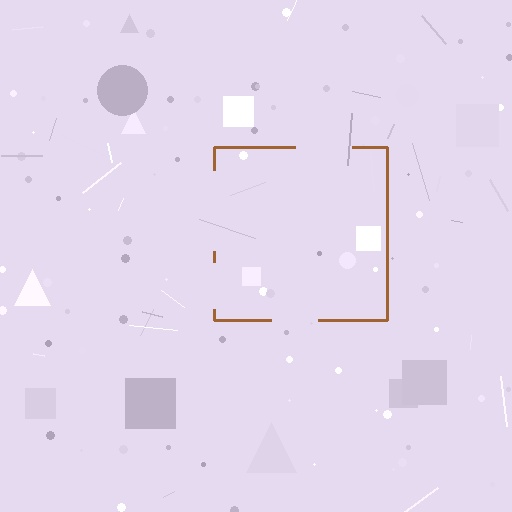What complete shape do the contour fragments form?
The contour fragments form a square.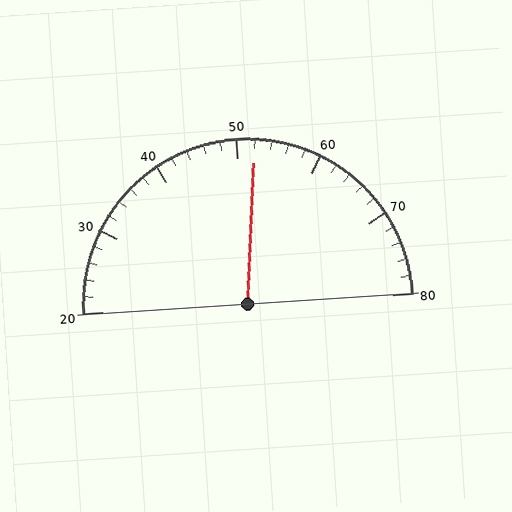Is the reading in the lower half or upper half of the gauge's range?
The reading is in the upper half of the range (20 to 80).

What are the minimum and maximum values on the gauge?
The gauge ranges from 20 to 80.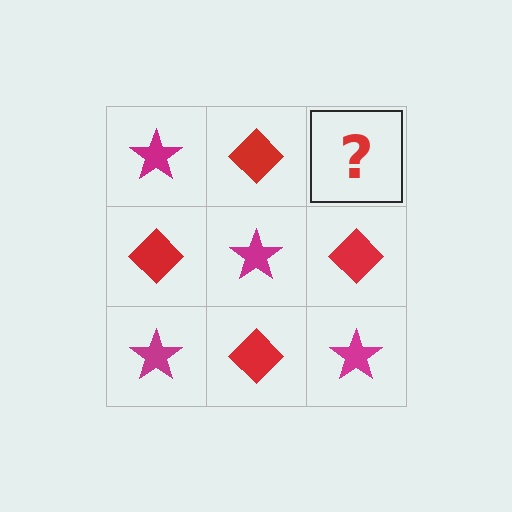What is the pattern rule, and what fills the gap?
The rule is that it alternates magenta star and red diamond in a checkerboard pattern. The gap should be filled with a magenta star.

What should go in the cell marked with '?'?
The missing cell should contain a magenta star.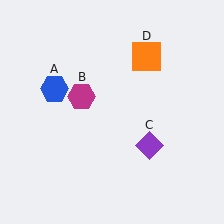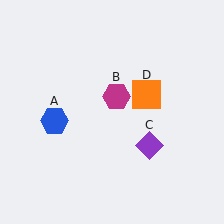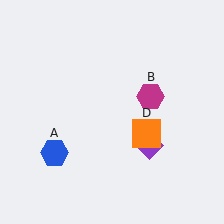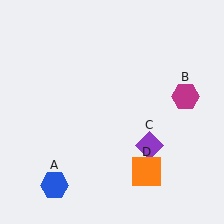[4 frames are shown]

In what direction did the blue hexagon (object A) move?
The blue hexagon (object A) moved down.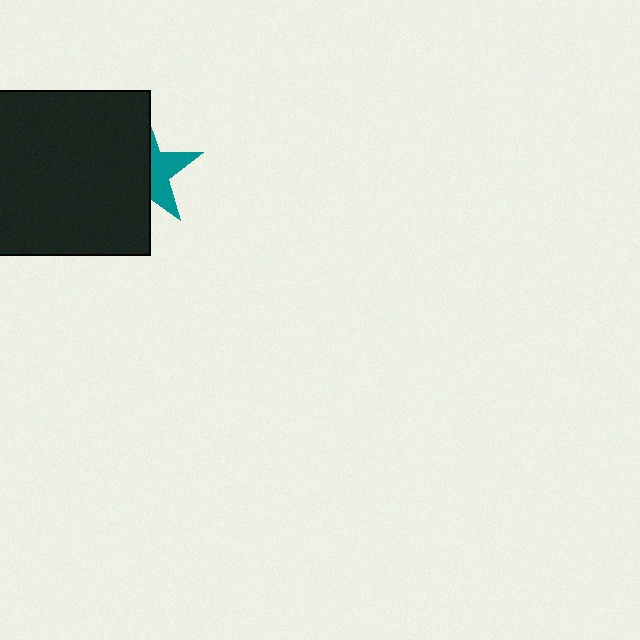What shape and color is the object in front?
The object in front is a black square.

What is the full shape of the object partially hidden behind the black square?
The partially hidden object is a teal star.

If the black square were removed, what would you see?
You would see the complete teal star.